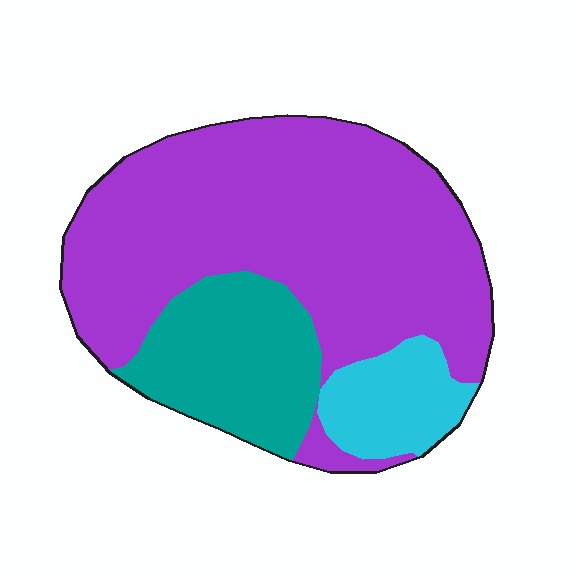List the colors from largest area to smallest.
From largest to smallest: purple, teal, cyan.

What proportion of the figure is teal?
Teal takes up between a sixth and a third of the figure.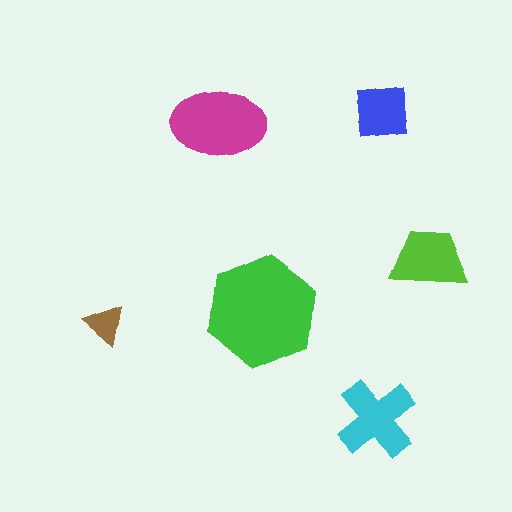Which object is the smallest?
The brown triangle.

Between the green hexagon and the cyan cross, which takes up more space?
The green hexagon.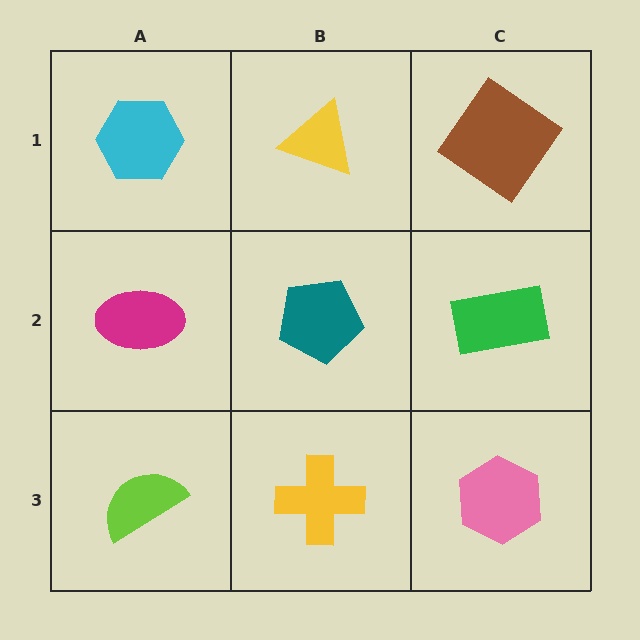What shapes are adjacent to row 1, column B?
A teal pentagon (row 2, column B), a cyan hexagon (row 1, column A), a brown diamond (row 1, column C).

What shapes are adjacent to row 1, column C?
A green rectangle (row 2, column C), a yellow triangle (row 1, column B).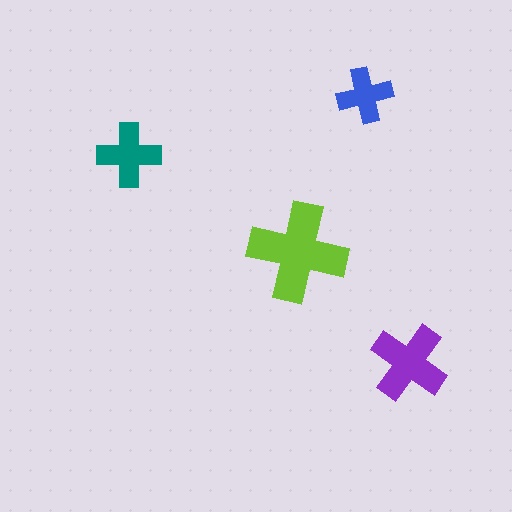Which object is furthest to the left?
The teal cross is leftmost.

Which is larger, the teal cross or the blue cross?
The teal one.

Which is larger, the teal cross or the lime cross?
The lime one.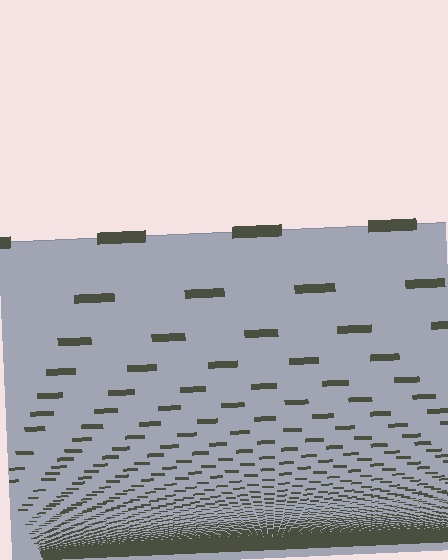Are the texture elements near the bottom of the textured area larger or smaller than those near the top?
Smaller. The gradient is inverted — elements near the bottom are smaller and denser.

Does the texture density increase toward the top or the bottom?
Density increases toward the bottom.